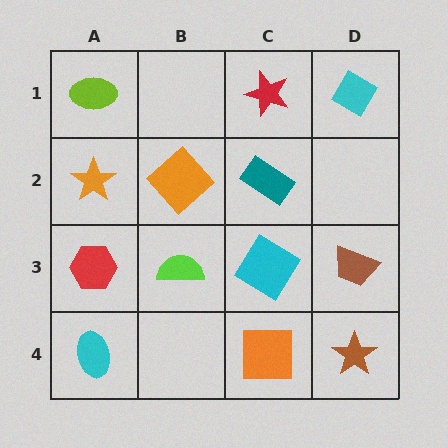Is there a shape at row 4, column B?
No, that cell is empty.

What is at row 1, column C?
A red star.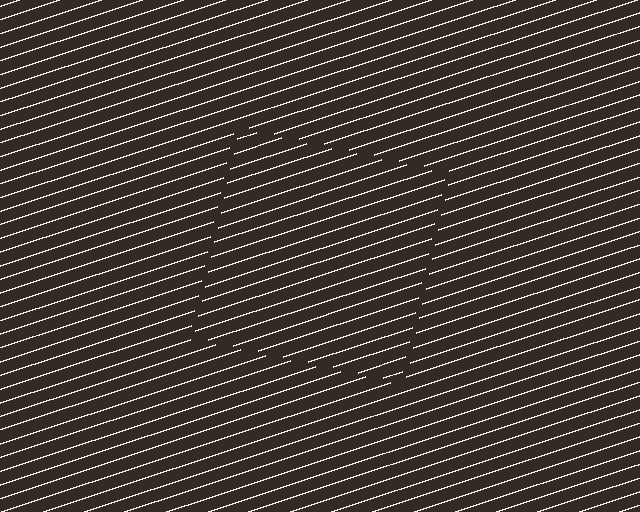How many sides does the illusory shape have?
4 sides — the line-ends trace a square.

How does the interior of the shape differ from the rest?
The interior of the shape contains the same grating, shifted by half a period — the contour is defined by the phase discontinuity where line-ends from the inner and outer gratings abut.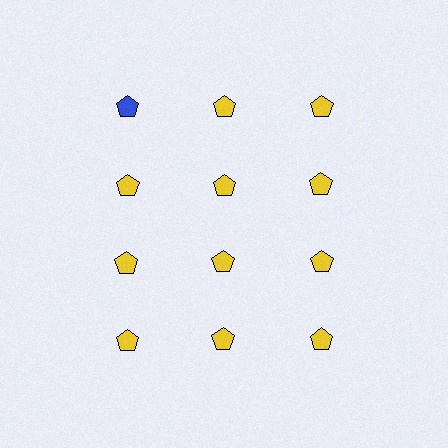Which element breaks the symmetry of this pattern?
The blue pentagon in the top row, leftmost column breaks the symmetry. All other shapes are yellow pentagons.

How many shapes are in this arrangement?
There are 12 shapes arranged in a grid pattern.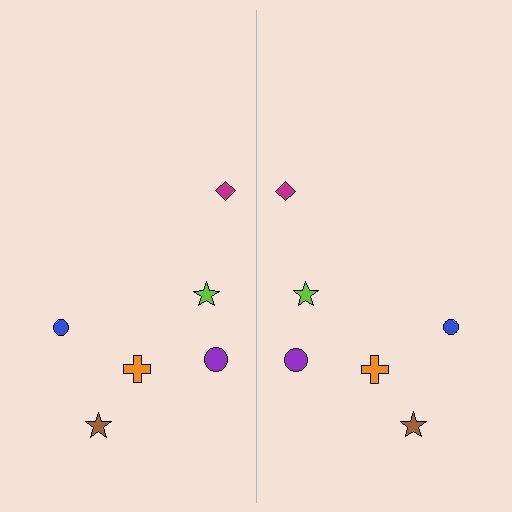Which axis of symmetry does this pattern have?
The pattern has a vertical axis of symmetry running through the center of the image.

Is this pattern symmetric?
Yes, this pattern has bilateral (reflection) symmetry.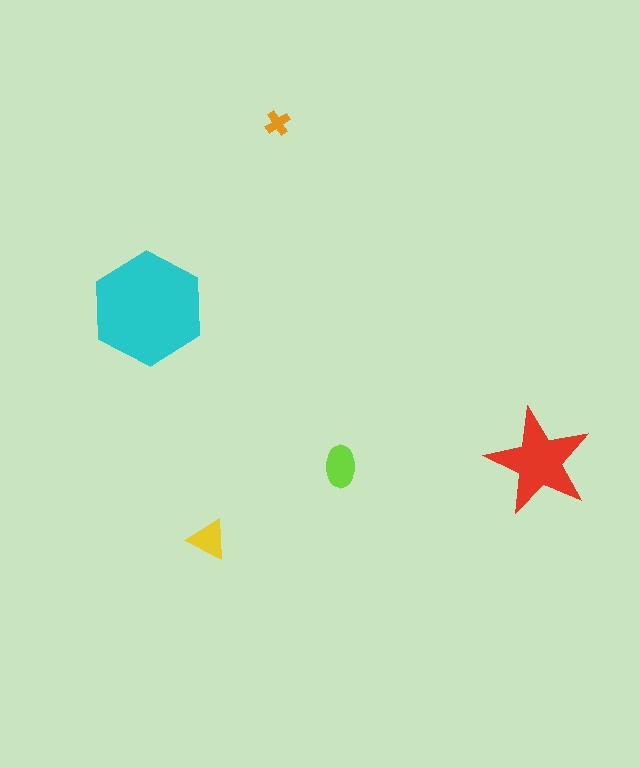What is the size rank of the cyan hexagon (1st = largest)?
1st.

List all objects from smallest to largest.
The orange cross, the yellow triangle, the lime ellipse, the red star, the cyan hexagon.